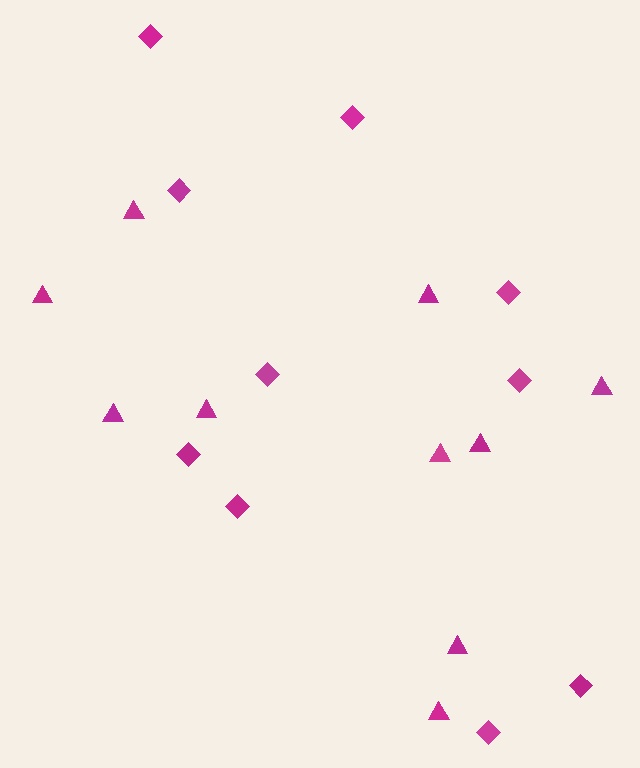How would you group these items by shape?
There are 2 groups: one group of triangles (10) and one group of diamonds (10).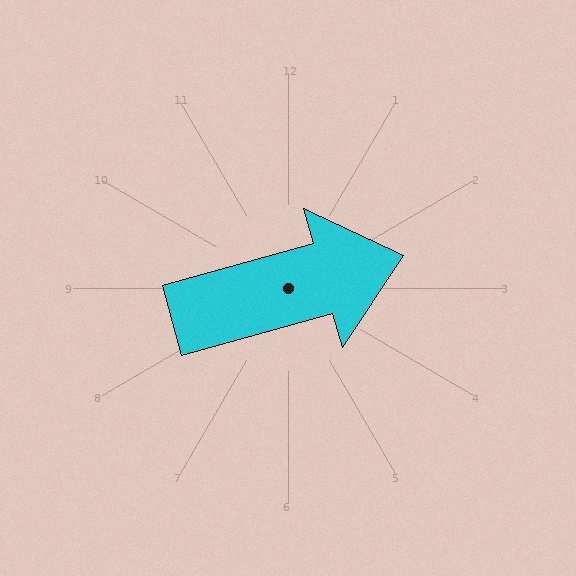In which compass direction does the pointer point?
East.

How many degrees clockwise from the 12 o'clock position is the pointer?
Approximately 74 degrees.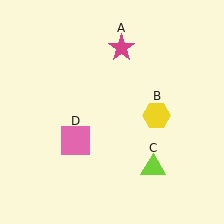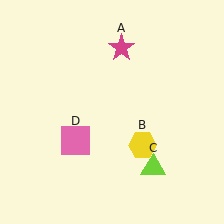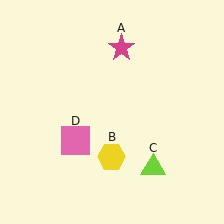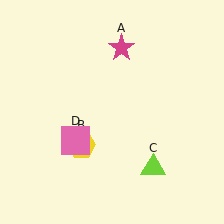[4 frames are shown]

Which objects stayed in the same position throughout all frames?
Magenta star (object A) and lime triangle (object C) and pink square (object D) remained stationary.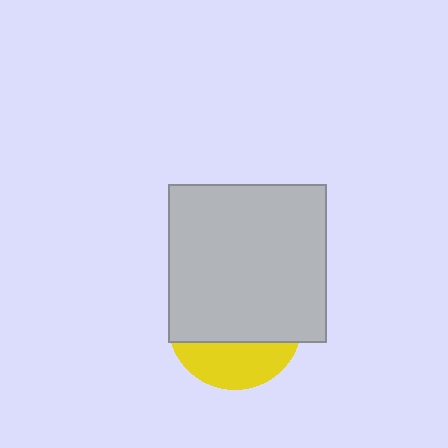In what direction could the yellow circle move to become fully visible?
The yellow circle could move down. That would shift it out from behind the light gray square entirely.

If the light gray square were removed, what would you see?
You would see the complete yellow circle.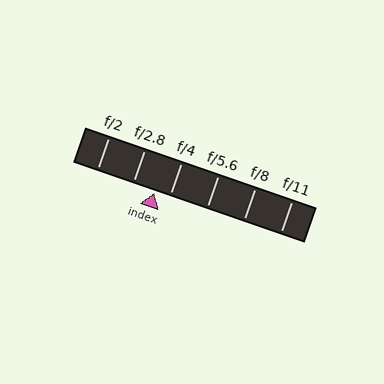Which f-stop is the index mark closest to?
The index mark is closest to f/4.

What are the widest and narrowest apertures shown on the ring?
The widest aperture shown is f/2 and the narrowest is f/11.